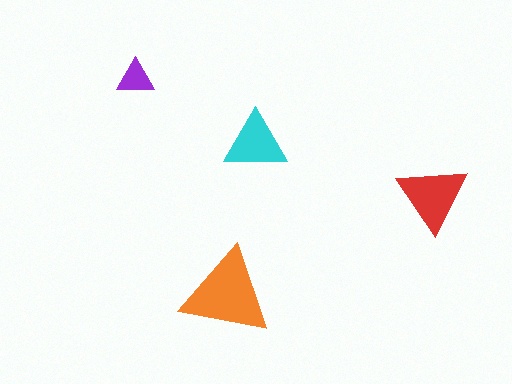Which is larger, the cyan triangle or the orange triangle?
The orange one.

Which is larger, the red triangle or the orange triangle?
The orange one.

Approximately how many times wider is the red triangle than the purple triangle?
About 2 times wider.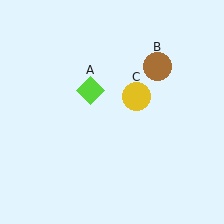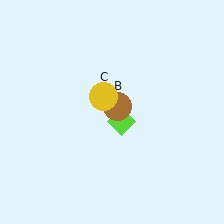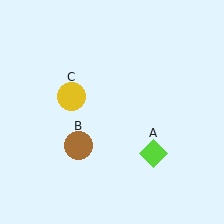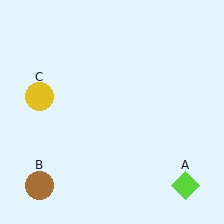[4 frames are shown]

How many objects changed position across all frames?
3 objects changed position: lime diamond (object A), brown circle (object B), yellow circle (object C).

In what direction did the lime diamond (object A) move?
The lime diamond (object A) moved down and to the right.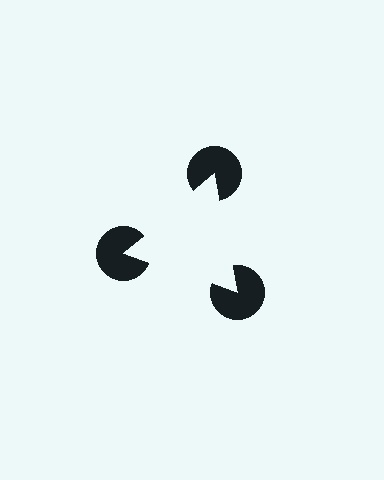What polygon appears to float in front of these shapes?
An illusory triangle — its edges are inferred from the aligned wedge cuts in the pac-man discs, not physically drawn.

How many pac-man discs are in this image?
There are 3 — one at each vertex of the illusory triangle.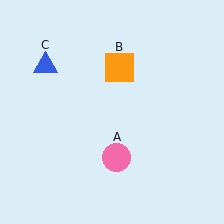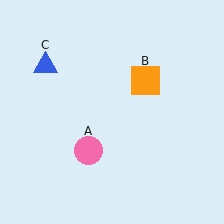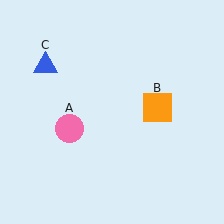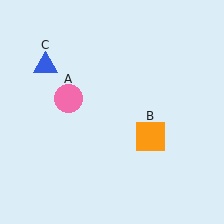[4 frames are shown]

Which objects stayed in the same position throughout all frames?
Blue triangle (object C) remained stationary.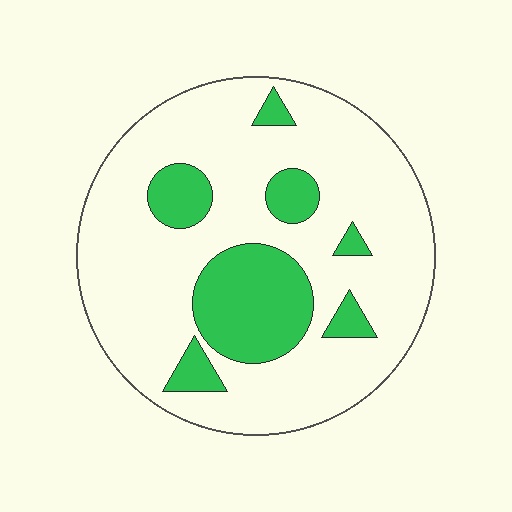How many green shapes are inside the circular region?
7.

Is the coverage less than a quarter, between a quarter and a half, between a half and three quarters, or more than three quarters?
Less than a quarter.